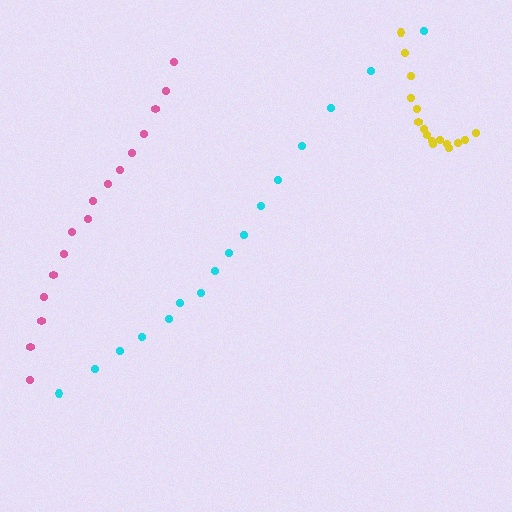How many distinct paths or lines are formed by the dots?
There are 3 distinct paths.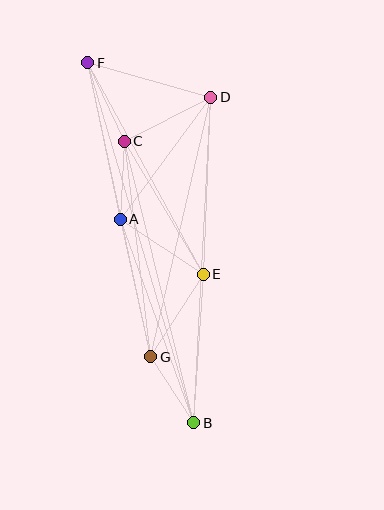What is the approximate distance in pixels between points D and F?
The distance between D and F is approximately 128 pixels.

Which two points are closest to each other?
Points A and C are closest to each other.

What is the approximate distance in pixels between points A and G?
The distance between A and G is approximately 141 pixels.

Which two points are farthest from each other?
Points B and F are farthest from each other.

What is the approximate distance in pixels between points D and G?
The distance between D and G is approximately 266 pixels.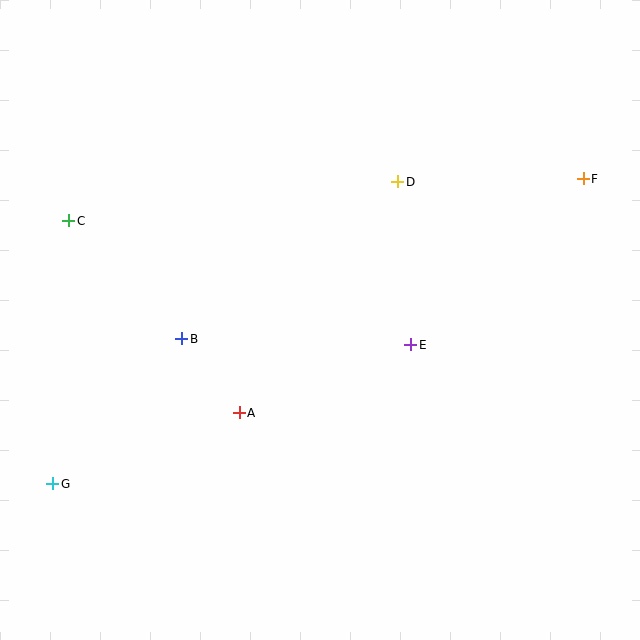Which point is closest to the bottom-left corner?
Point G is closest to the bottom-left corner.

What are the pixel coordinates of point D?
Point D is at (398, 182).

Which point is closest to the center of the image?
Point E at (410, 345) is closest to the center.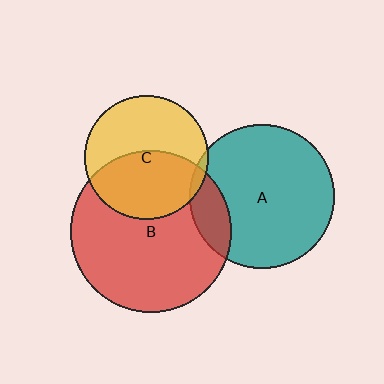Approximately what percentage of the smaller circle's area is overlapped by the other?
Approximately 5%.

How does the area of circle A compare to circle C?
Approximately 1.4 times.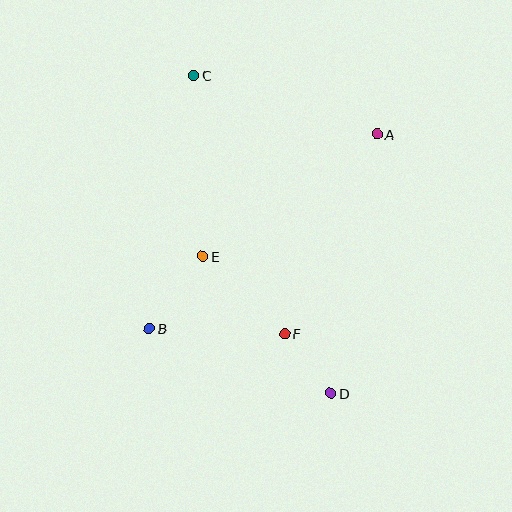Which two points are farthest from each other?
Points C and D are farthest from each other.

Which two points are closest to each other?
Points D and F are closest to each other.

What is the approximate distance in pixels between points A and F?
The distance between A and F is approximately 220 pixels.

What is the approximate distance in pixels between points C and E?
The distance between C and E is approximately 181 pixels.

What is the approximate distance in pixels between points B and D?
The distance between B and D is approximately 193 pixels.